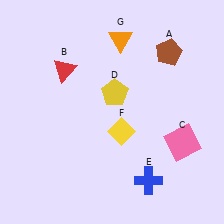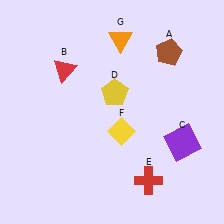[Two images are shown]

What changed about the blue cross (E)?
In Image 1, E is blue. In Image 2, it changed to red.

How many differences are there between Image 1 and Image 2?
There are 2 differences between the two images.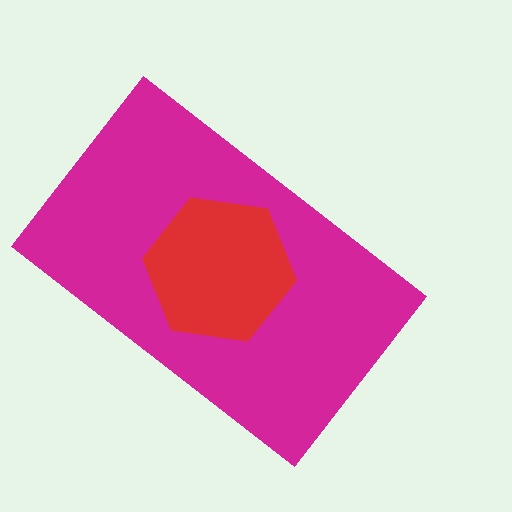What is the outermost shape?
The magenta rectangle.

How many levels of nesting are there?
2.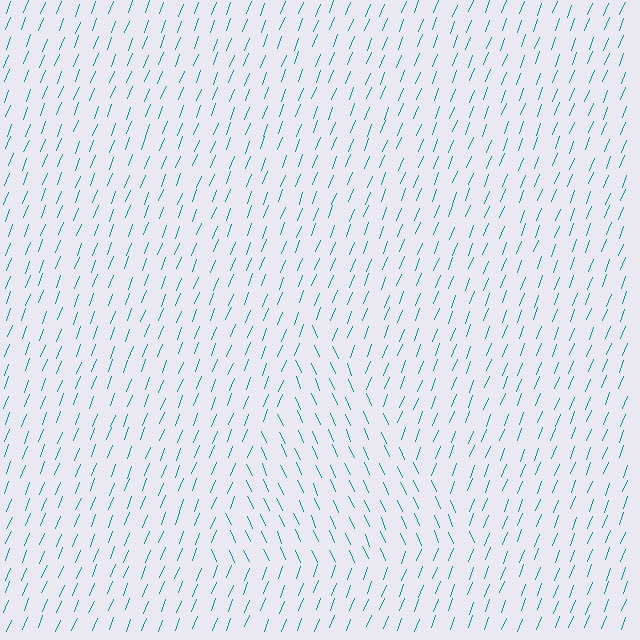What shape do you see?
I see a triangle.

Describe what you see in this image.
The image is filled with small teal line segments. A triangle region in the image has lines oriented differently from the surrounding lines, creating a visible texture boundary.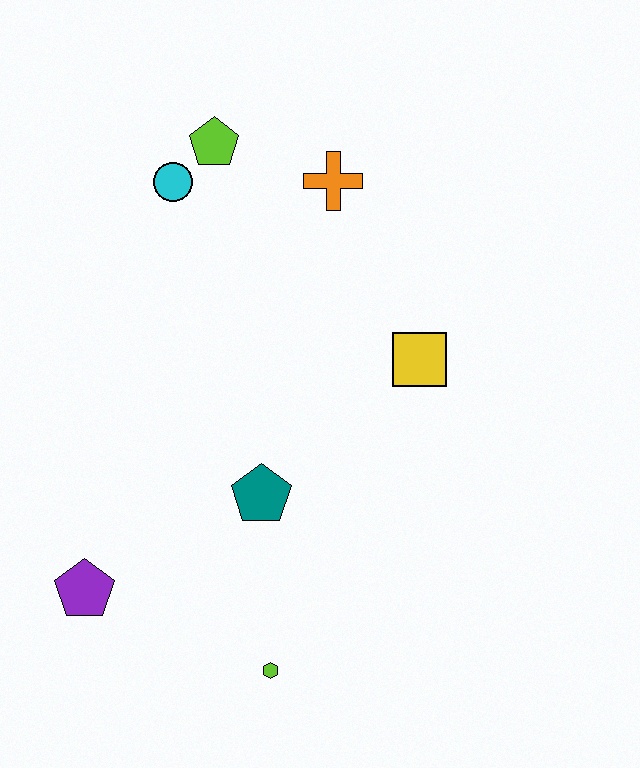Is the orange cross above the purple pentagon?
Yes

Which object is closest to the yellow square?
The orange cross is closest to the yellow square.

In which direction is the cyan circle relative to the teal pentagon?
The cyan circle is above the teal pentagon.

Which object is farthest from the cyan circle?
The lime hexagon is farthest from the cyan circle.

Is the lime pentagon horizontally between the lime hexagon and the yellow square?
No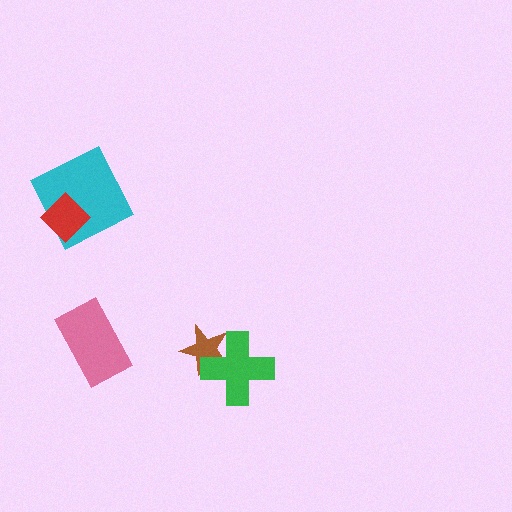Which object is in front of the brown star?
The green cross is in front of the brown star.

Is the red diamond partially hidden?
No, no other shape covers it.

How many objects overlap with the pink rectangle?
0 objects overlap with the pink rectangle.